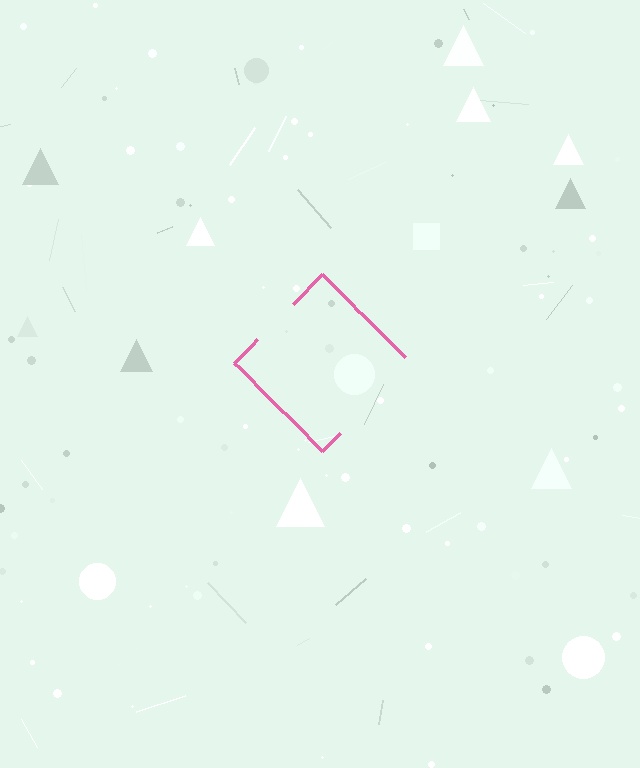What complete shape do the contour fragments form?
The contour fragments form a diamond.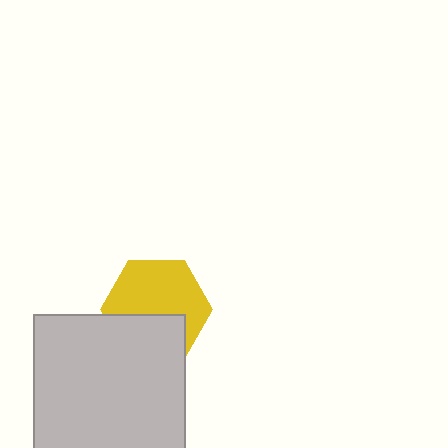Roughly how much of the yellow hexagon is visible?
About half of it is visible (roughly 62%).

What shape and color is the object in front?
The object in front is a light gray square.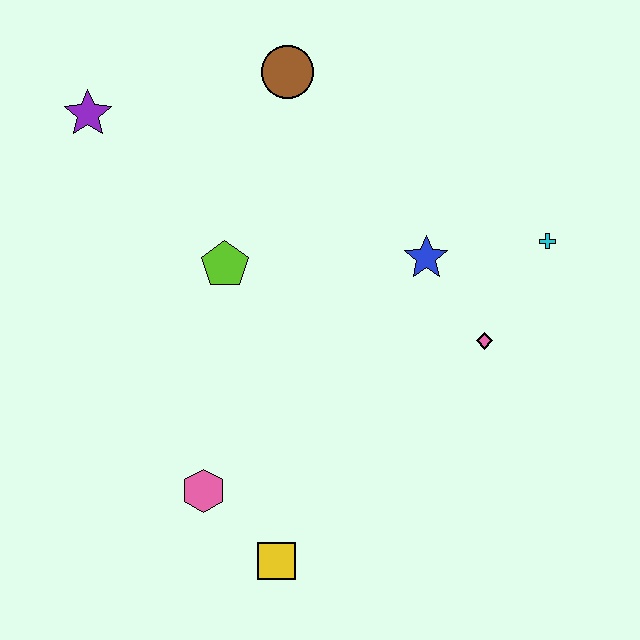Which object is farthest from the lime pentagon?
The cyan cross is farthest from the lime pentagon.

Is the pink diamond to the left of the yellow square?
No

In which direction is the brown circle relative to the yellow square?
The brown circle is above the yellow square.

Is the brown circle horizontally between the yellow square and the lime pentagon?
No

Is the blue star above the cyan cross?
No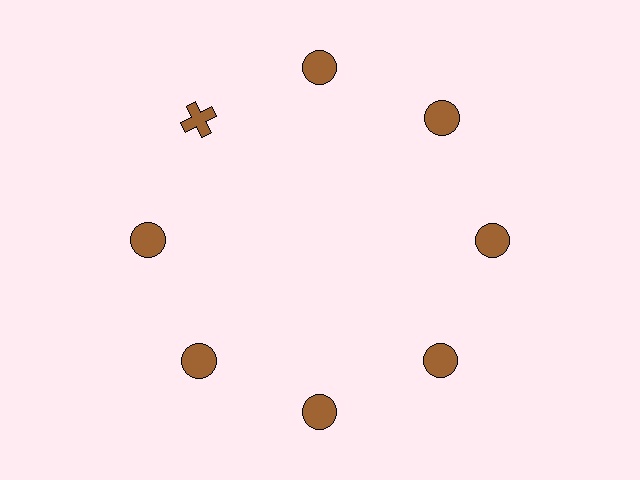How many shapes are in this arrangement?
There are 8 shapes arranged in a ring pattern.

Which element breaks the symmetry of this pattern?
The brown cross at roughly the 10 o'clock position breaks the symmetry. All other shapes are brown circles.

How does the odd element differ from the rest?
It has a different shape: cross instead of circle.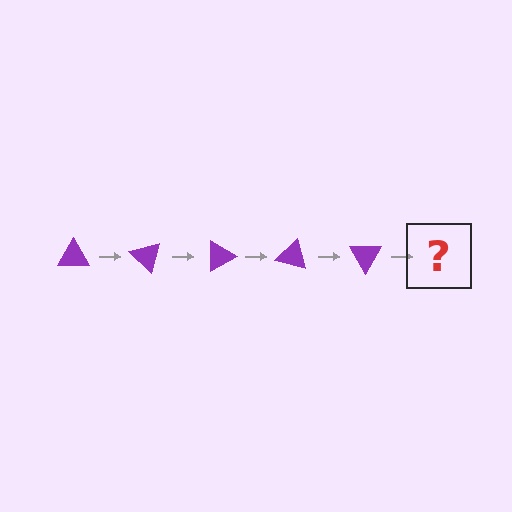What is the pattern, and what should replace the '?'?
The pattern is that the triangle rotates 45 degrees each step. The '?' should be a purple triangle rotated 225 degrees.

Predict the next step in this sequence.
The next step is a purple triangle rotated 225 degrees.